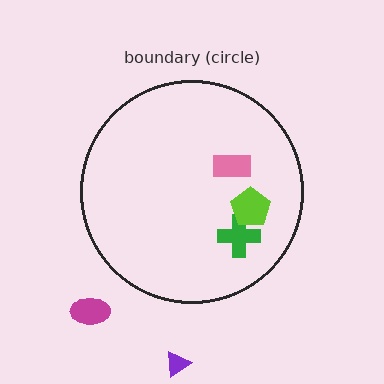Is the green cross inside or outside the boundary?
Inside.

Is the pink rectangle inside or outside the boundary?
Inside.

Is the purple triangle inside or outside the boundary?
Outside.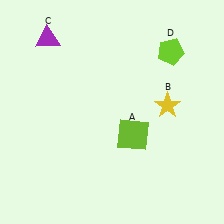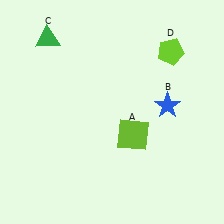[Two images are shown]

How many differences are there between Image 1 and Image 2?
There are 2 differences between the two images.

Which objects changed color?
B changed from yellow to blue. C changed from purple to green.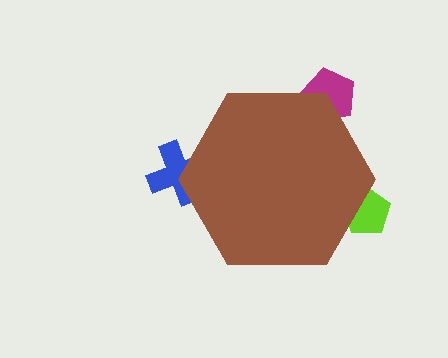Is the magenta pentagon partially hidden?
Yes, the magenta pentagon is partially hidden behind the brown hexagon.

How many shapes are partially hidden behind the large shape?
3 shapes are partially hidden.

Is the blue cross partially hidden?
Yes, the blue cross is partially hidden behind the brown hexagon.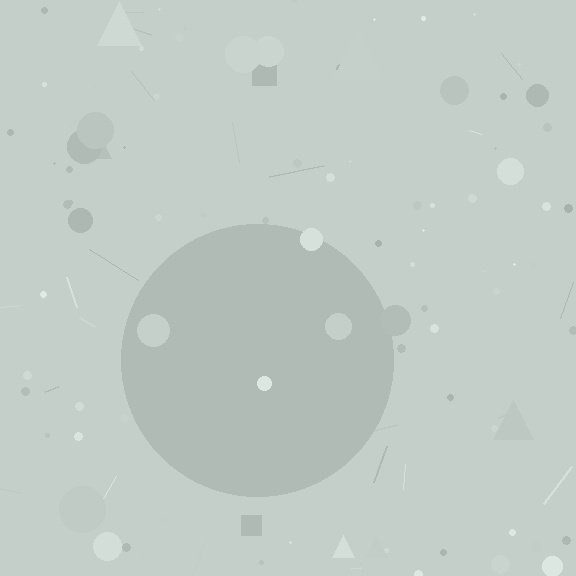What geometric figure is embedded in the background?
A circle is embedded in the background.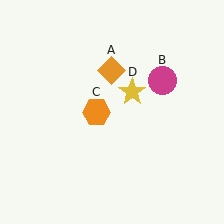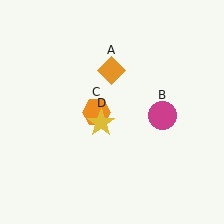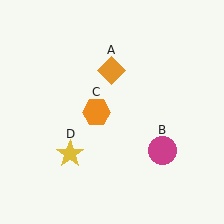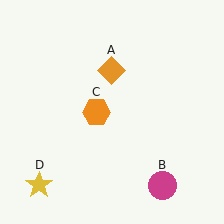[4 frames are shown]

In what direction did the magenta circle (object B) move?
The magenta circle (object B) moved down.